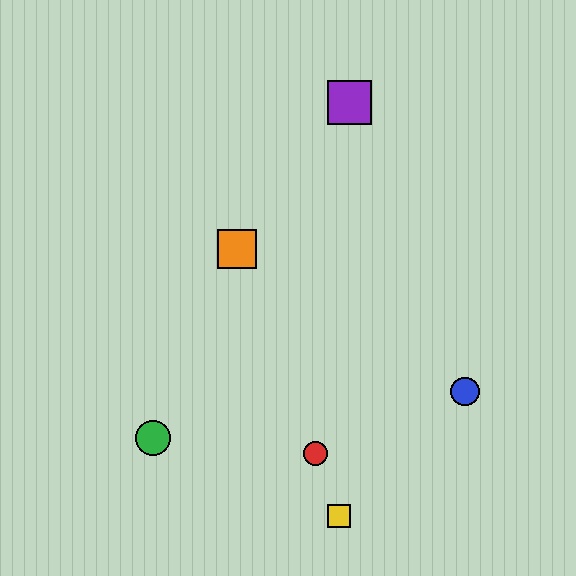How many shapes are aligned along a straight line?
3 shapes (the red circle, the yellow square, the orange square) are aligned along a straight line.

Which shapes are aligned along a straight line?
The red circle, the yellow square, the orange square are aligned along a straight line.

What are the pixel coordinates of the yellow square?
The yellow square is at (339, 516).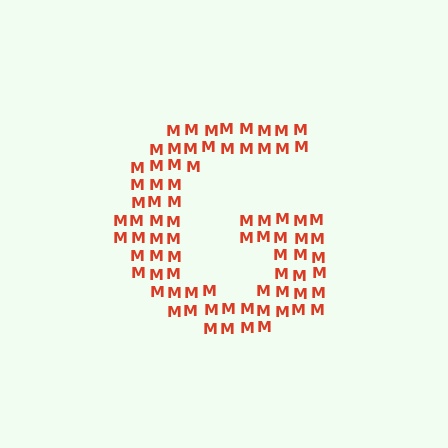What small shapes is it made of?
It is made of small letter M's.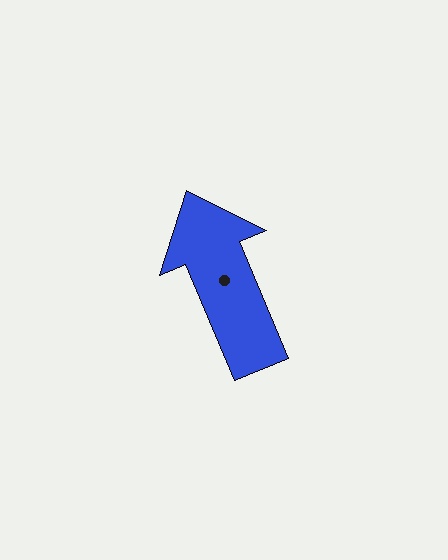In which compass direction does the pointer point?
Northwest.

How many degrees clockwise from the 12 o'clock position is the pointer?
Approximately 337 degrees.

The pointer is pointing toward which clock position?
Roughly 11 o'clock.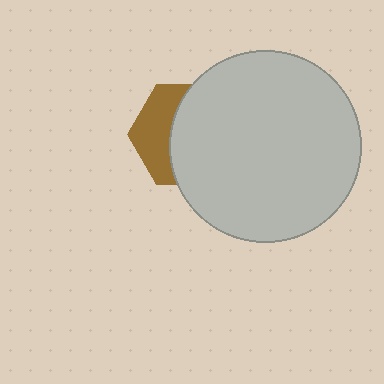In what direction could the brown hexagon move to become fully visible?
The brown hexagon could move left. That would shift it out from behind the light gray circle entirely.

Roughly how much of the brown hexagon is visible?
A small part of it is visible (roughly 38%).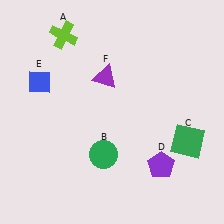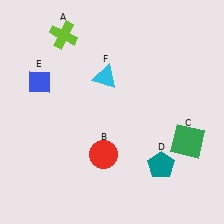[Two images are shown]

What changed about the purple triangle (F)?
In Image 1, F is purple. In Image 2, it changed to cyan.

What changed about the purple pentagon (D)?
In Image 1, D is purple. In Image 2, it changed to teal.